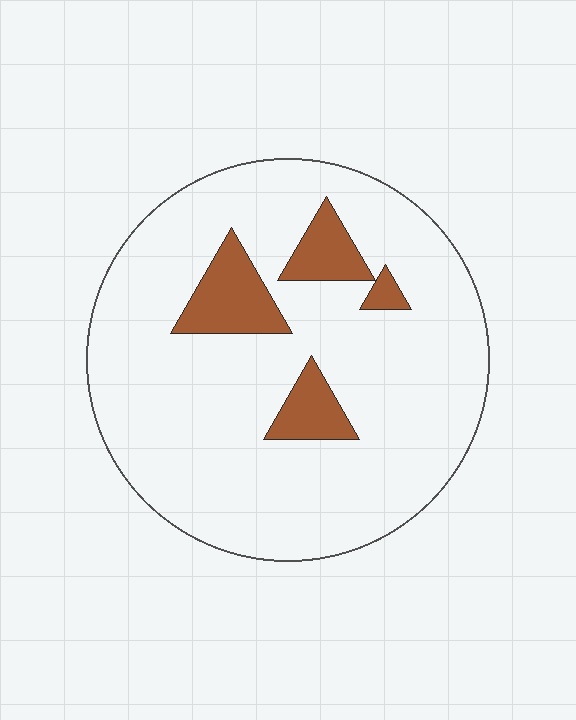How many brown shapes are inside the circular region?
4.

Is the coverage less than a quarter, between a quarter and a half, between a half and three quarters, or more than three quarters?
Less than a quarter.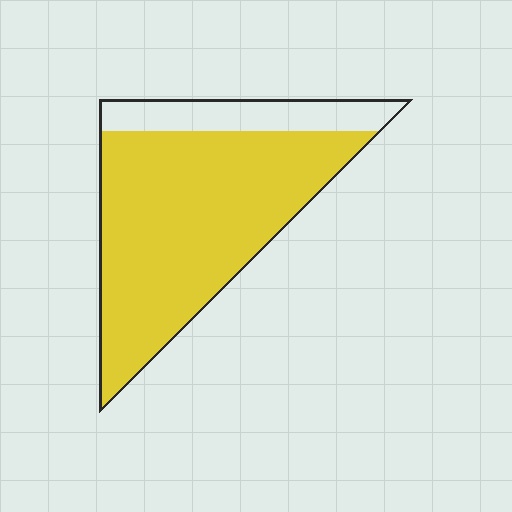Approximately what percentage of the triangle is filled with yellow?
Approximately 80%.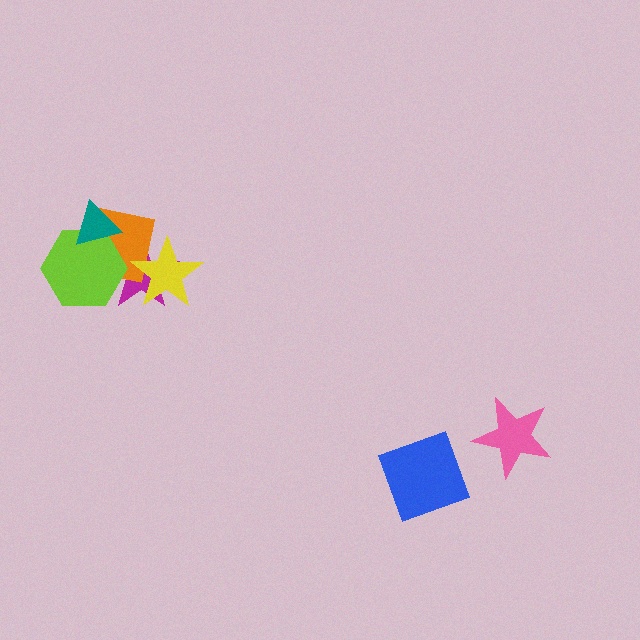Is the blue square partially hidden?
No, no other shape covers it.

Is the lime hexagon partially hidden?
Yes, it is partially covered by another shape.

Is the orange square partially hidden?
Yes, it is partially covered by another shape.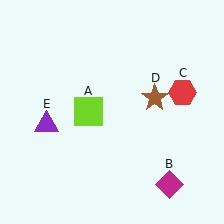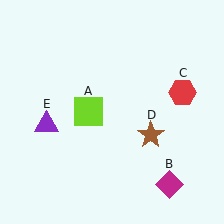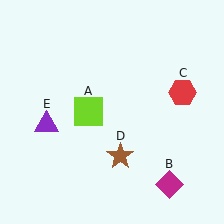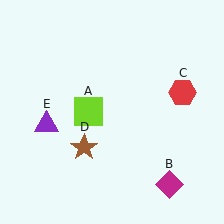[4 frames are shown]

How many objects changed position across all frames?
1 object changed position: brown star (object D).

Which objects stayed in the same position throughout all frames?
Lime square (object A) and magenta diamond (object B) and red hexagon (object C) and purple triangle (object E) remained stationary.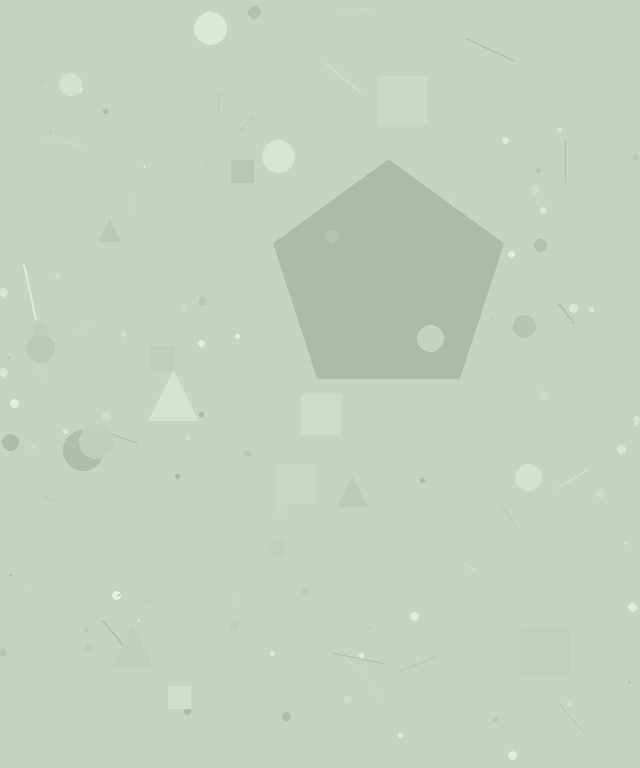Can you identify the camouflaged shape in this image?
The camouflaged shape is a pentagon.